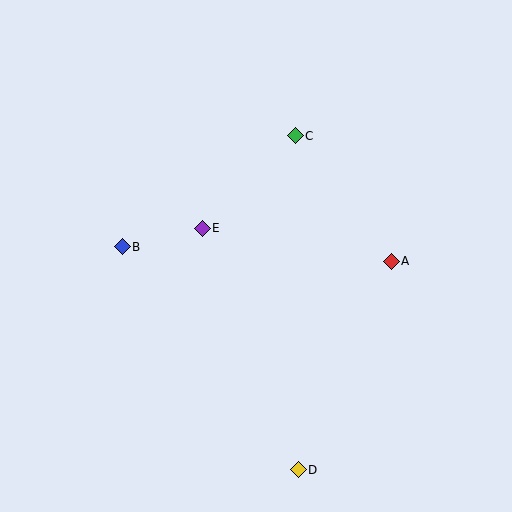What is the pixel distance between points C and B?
The distance between C and B is 205 pixels.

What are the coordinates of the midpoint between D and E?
The midpoint between D and E is at (250, 349).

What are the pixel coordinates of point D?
Point D is at (298, 470).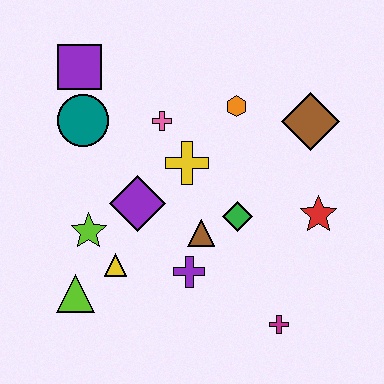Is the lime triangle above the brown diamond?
No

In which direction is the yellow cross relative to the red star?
The yellow cross is to the left of the red star.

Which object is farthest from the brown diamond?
The lime triangle is farthest from the brown diamond.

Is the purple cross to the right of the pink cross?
Yes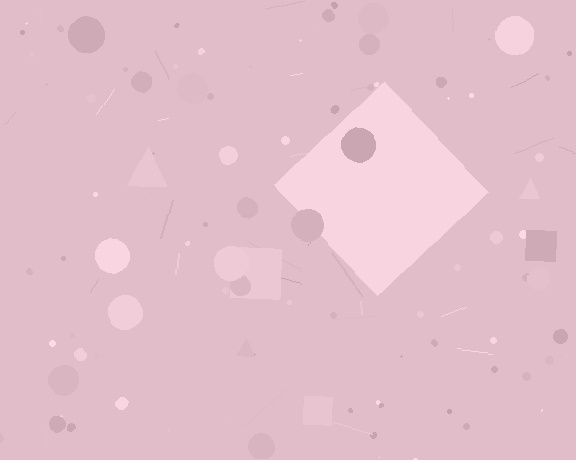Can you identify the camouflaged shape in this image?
The camouflaged shape is a diamond.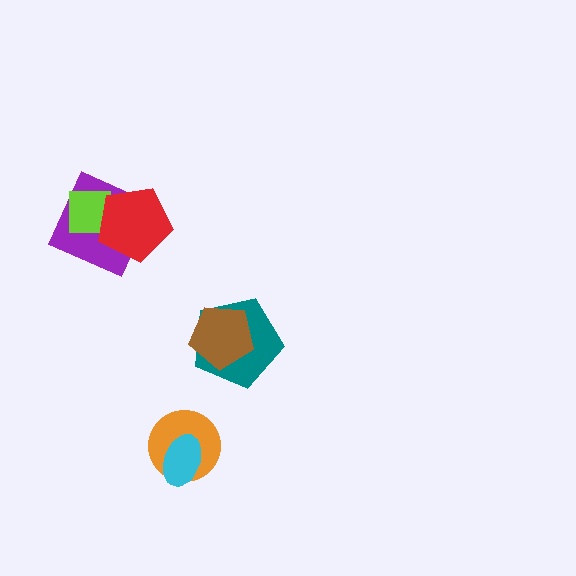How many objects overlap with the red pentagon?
2 objects overlap with the red pentagon.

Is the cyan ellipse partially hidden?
No, no other shape covers it.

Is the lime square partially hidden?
Yes, it is partially covered by another shape.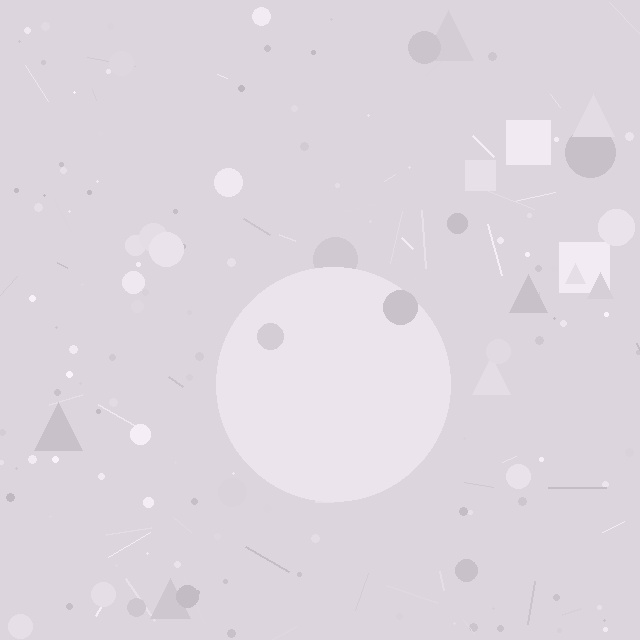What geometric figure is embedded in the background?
A circle is embedded in the background.